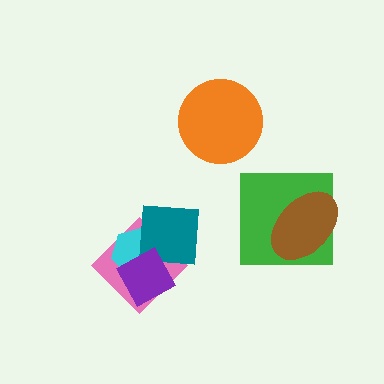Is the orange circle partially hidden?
No, no other shape covers it.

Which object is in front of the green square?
The brown ellipse is in front of the green square.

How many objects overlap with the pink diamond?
3 objects overlap with the pink diamond.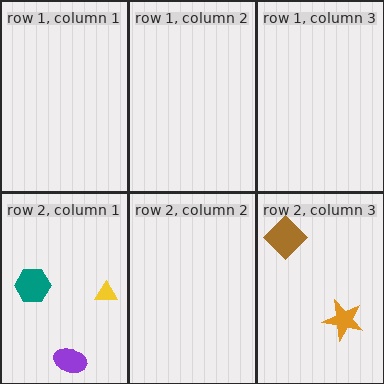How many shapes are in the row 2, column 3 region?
2.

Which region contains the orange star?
The row 2, column 3 region.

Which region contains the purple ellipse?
The row 2, column 1 region.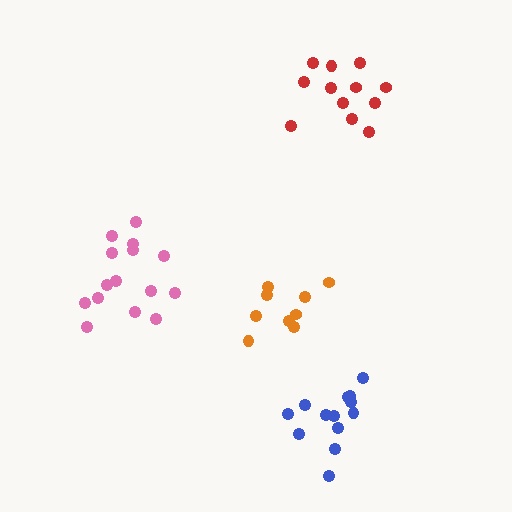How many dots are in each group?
Group 1: 9 dots, Group 2: 12 dots, Group 3: 13 dots, Group 4: 15 dots (49 total).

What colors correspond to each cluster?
The clusters are colored: orange, red, blue, pink.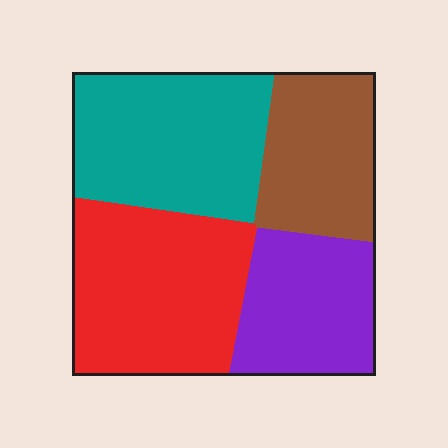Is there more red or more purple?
Red.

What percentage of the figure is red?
Red takes up about one third (1/3) of the figure.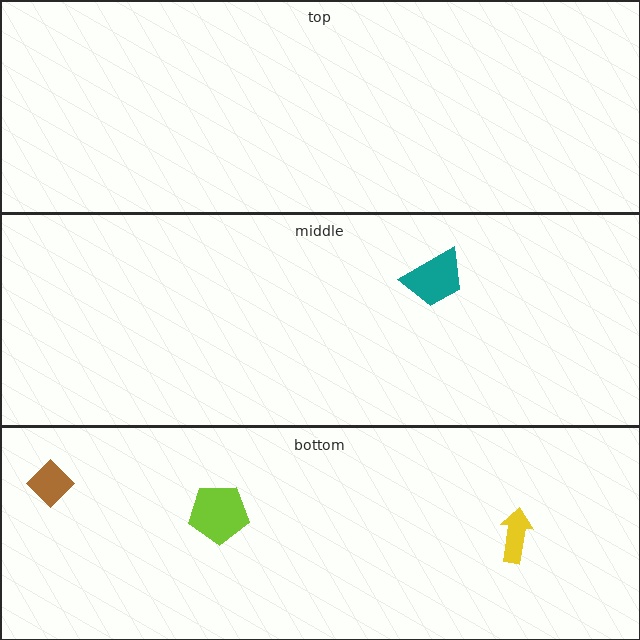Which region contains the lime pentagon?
The bottom region.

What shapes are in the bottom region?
The lime pentagon, the yellow arrow, the brown diamond.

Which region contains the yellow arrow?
The bottom region.